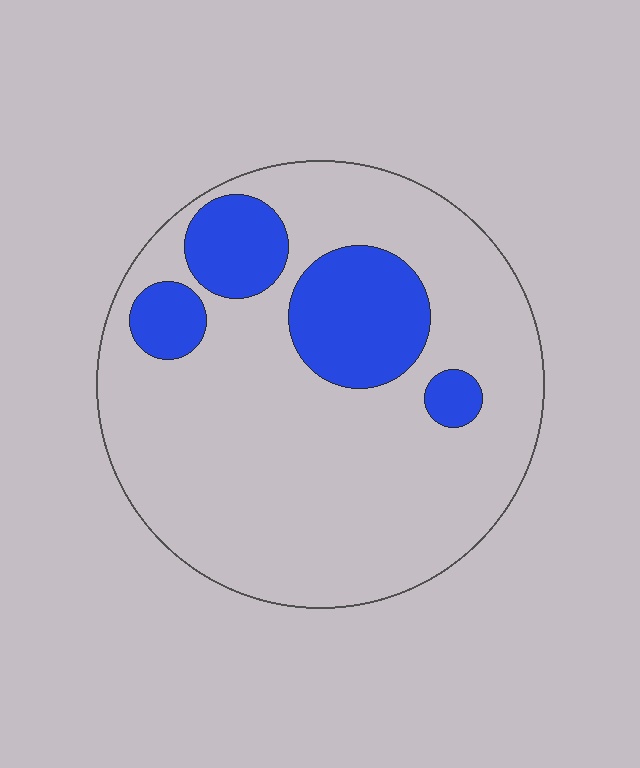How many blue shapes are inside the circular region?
4.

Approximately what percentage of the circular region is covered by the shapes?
Approximately 20%.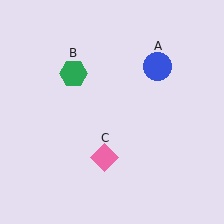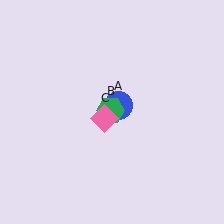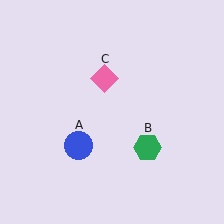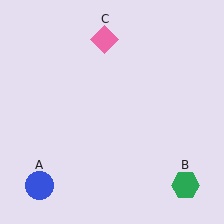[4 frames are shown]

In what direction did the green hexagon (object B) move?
The green hexagon (object B) moved down and to the right.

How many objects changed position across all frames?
3 objects changed position: blue circle (object A), green hexagon (object B), pink diamond (object C).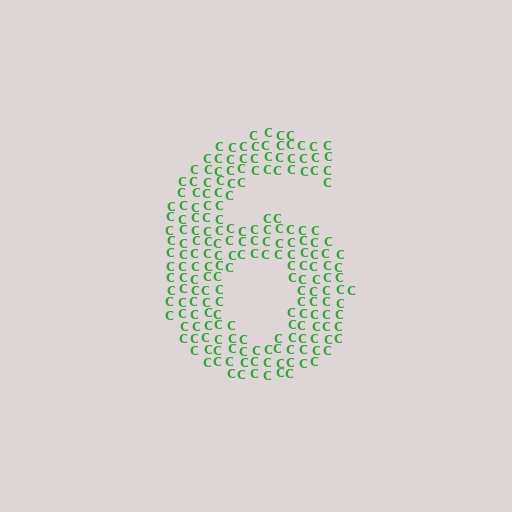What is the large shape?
The large shape is the digit 6.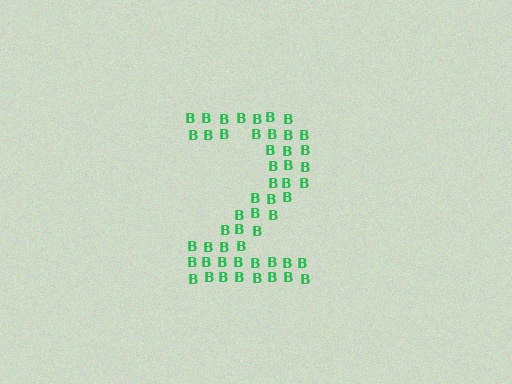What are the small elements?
The small elements are letter B's.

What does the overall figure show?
The overall figure shows the digit 2.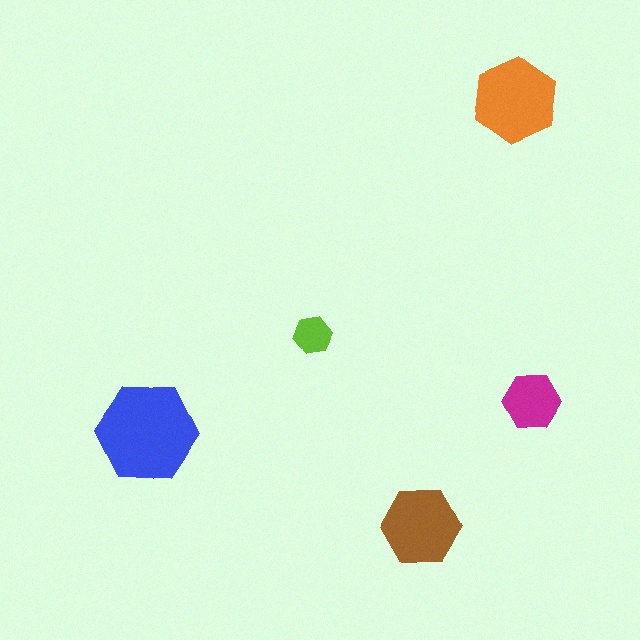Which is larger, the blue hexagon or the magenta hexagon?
The blue one.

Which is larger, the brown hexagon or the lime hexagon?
The brown one.